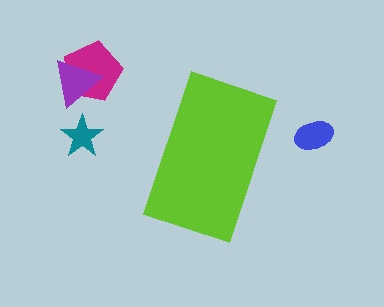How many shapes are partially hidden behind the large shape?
0 shapes are partially hidden.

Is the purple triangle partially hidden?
No, the purple triangle is fully visible.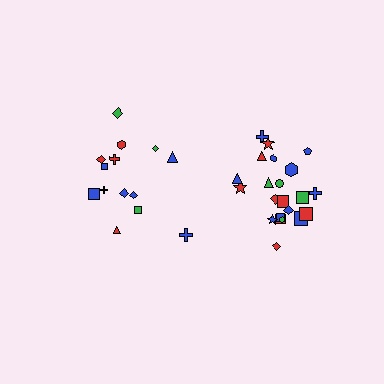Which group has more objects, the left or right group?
The right group.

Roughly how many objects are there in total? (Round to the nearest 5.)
Roughly 35 objects in total.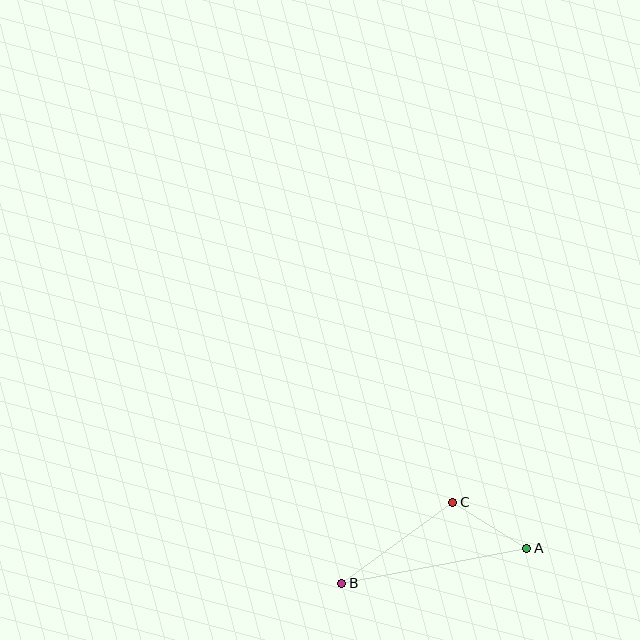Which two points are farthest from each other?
Points A and B are farthest from each other.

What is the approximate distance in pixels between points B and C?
The distance between B and C is approximately 137 pixels.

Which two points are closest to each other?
Points A and C are closest to each other.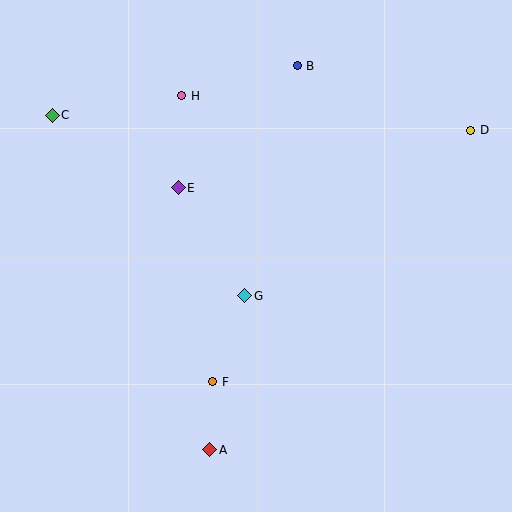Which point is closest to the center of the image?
Point G at (245, 296) is closest to the center.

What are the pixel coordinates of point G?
Point G is at (245, 296).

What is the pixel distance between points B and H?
The distance between B and H is 119 pixels.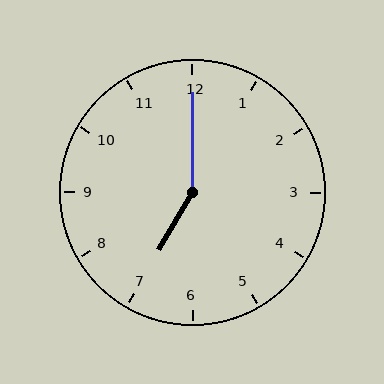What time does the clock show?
7:00.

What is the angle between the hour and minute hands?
Approximately 150 degrees.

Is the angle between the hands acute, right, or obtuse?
It is obtuse.